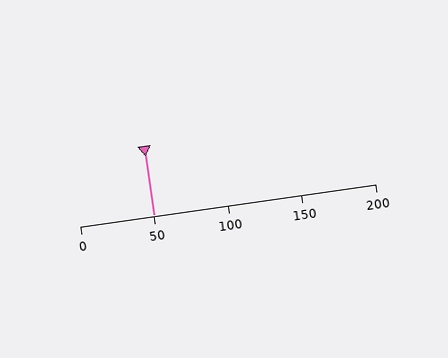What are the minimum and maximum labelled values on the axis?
The axis runs from 0 to 200.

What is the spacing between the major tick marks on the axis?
The major ticks are spaced 50 apart.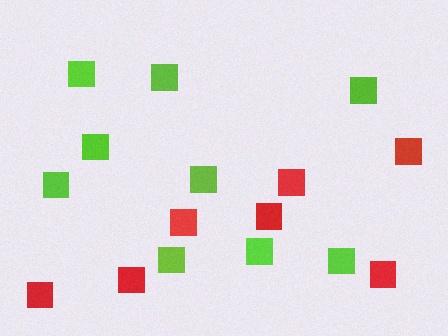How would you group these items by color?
There are 2 groups: one group of red squares (7) and one group of lime squares (9).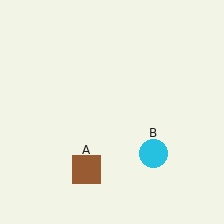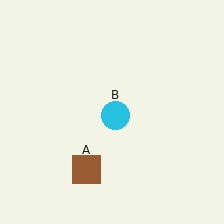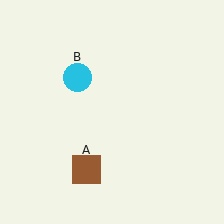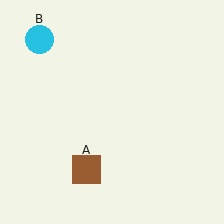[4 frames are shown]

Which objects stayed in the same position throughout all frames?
Brown square (object A) remained stationary.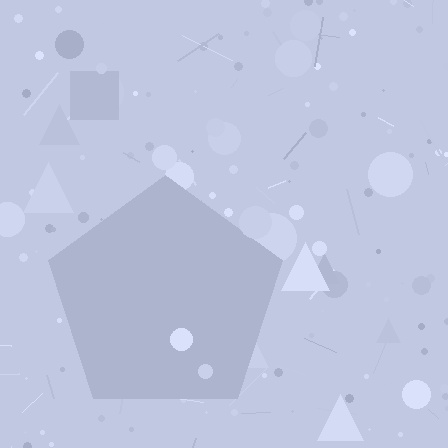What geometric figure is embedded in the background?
A pentagon is embedded in the background.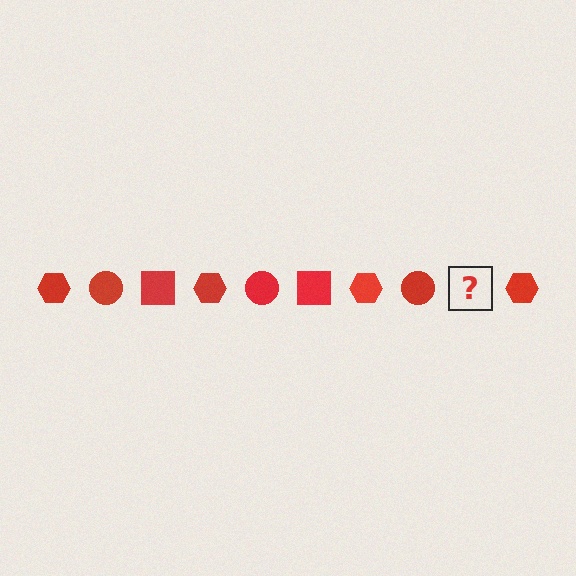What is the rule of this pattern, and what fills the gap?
The rule is that the pattern cycles through hexagon, circle, square shapes in red. The gap should be filled with a red square.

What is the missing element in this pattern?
The missing element is a red square.